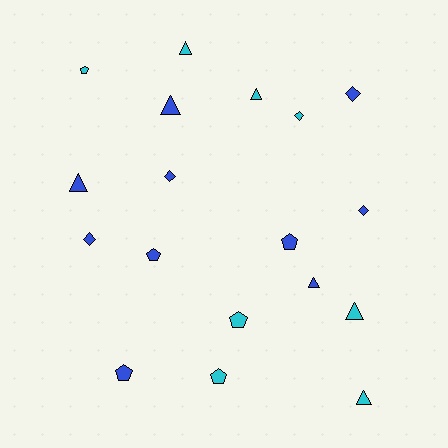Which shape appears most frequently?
Triangle, with 7 objects.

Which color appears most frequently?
Blue, with 10 objects.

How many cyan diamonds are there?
There is 1 cyan diamond.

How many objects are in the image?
There are 18 objects.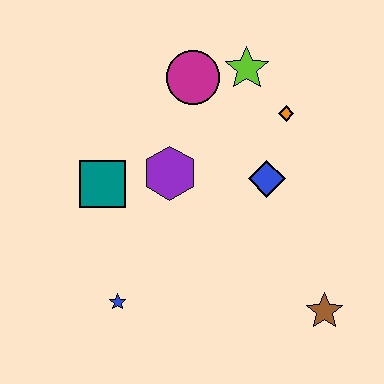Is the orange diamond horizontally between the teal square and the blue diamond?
No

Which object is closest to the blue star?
The teal square is closest to the blue star.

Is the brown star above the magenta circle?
No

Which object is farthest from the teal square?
The brown star is farthest from the teal square.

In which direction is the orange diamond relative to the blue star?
The orange diamond is above the blue star.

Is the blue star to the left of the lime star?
Yes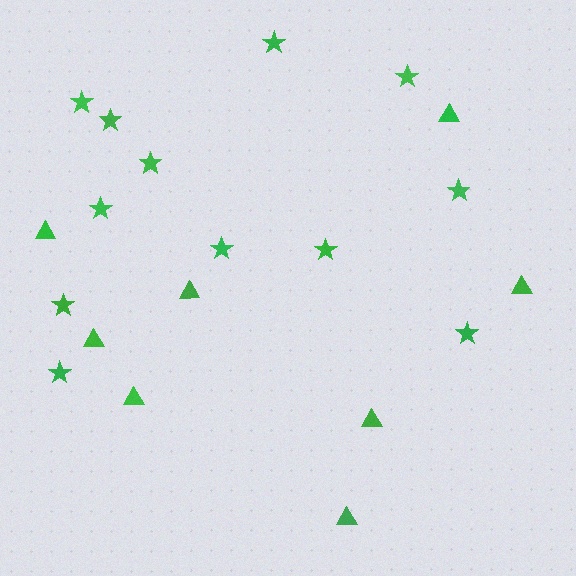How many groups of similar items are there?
There are 2 groups: one group of triangles (8) and one group of stars (12).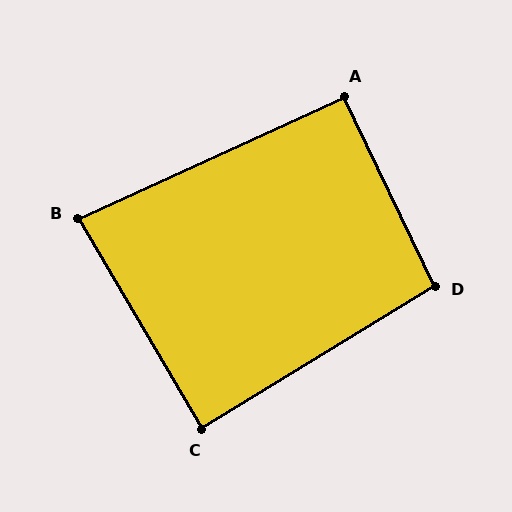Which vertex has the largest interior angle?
D, at approximately 96 degrees.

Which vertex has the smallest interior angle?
B, at approximately 84 degrees.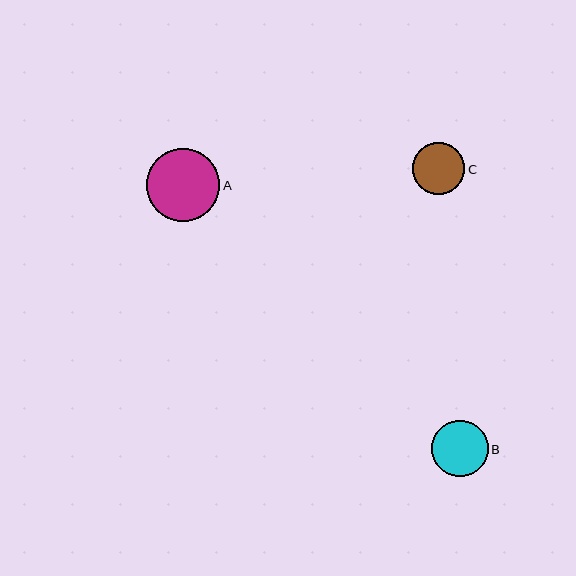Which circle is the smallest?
Circle C is the smallest with a size of approximately 52 pixels.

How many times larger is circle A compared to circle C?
Circle A is approximately 1.4 times the size of circle C.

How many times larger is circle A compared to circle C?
Circle A is approximately 1.4 times the size of circle C.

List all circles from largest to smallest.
From largest to smallest: A, B, C.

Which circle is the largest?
Circle A is the largest with a size of approximately 73 pixels.